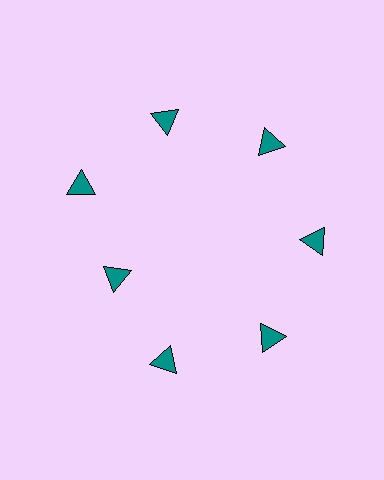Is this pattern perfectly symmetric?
No. The 7 teal triangles are arranged in a ring, but one element near the 8 o'clock position is pulled inward toward the center, breaking the 7-fold rotational symmetry.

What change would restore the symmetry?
The symmetry would be restored by moving it outward, back onto the ring so that all 7 triangles sit at equal angles and equal distance from the center.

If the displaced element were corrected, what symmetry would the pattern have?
It would have 7-fold rotational symmetry — the pattern would map onto itself every 51 degrees.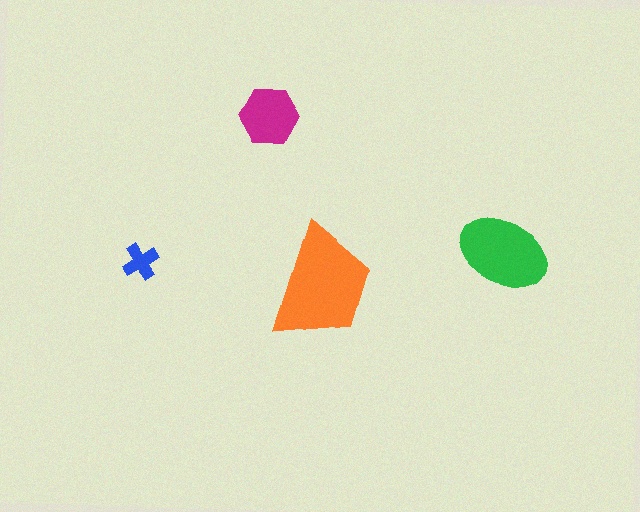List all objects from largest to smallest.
The orange trapezoid, the green ellipse, the magenta hexagon, the blue cross.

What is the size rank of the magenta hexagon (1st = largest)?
3rd.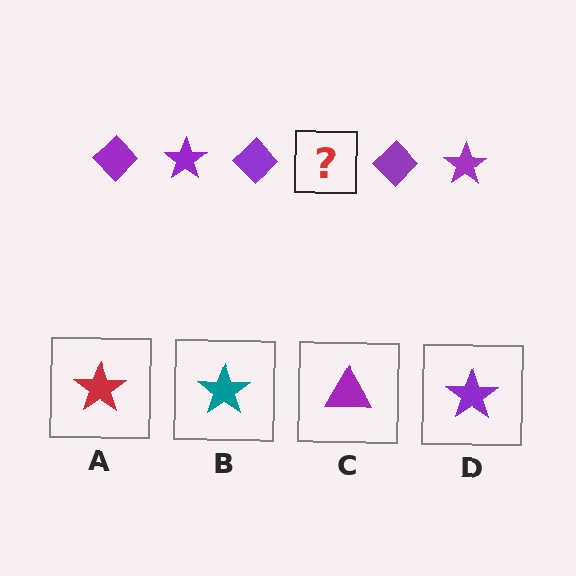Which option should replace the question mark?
Option D.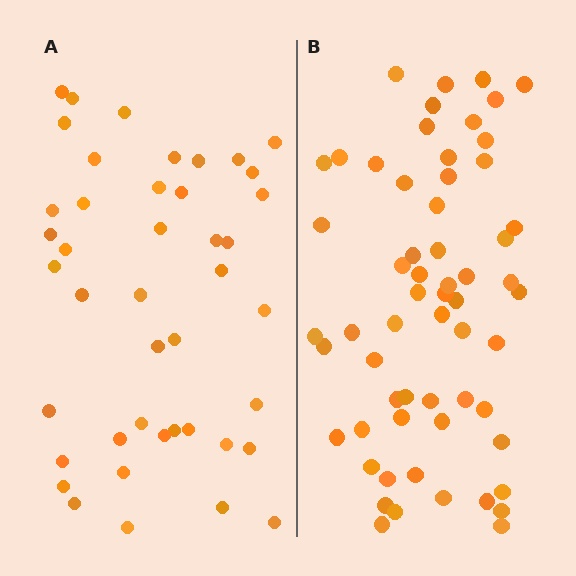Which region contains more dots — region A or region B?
Region B (the right region) has more dots.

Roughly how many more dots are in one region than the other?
Region B has approximately 15 more dots than region A.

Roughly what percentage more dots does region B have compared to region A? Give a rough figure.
About 40% more.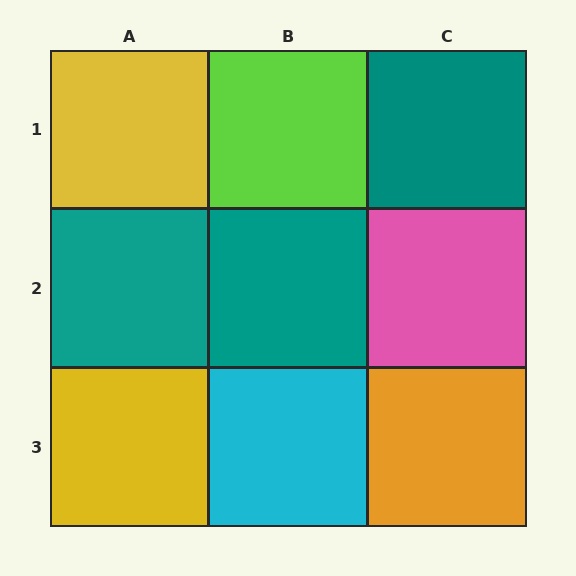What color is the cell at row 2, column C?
Pink.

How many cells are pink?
1 cell is pink.